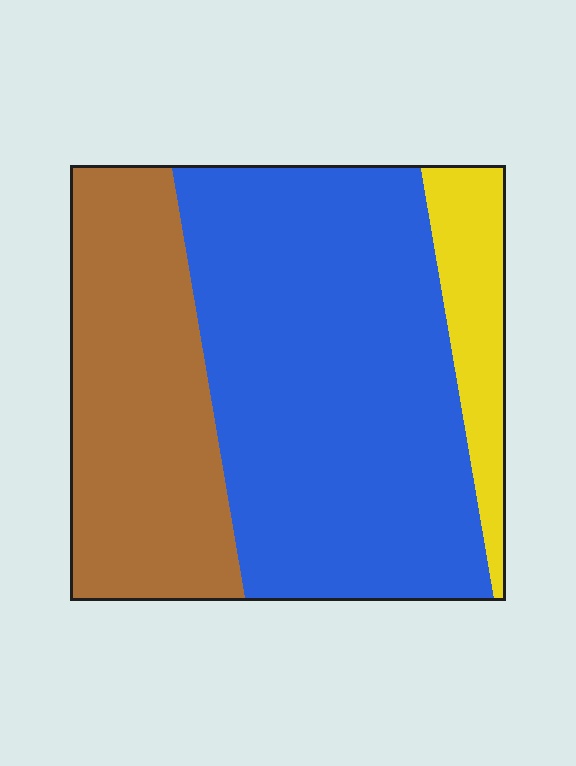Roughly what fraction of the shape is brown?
Brown takes up about one third (1/3) of the shape.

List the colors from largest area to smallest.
From largest to smallest: blue, brown, yellow.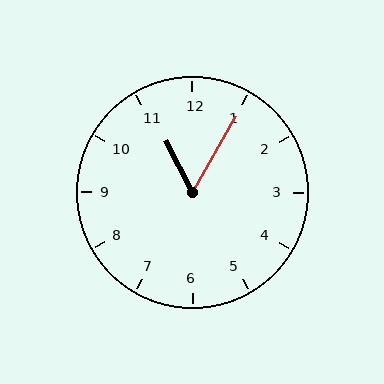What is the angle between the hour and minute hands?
Approximately 58 degrees.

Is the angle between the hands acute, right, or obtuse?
It is acute.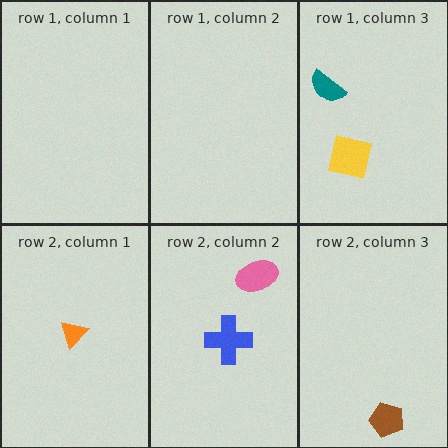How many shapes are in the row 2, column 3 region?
1.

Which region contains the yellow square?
The row 1, column 3 region.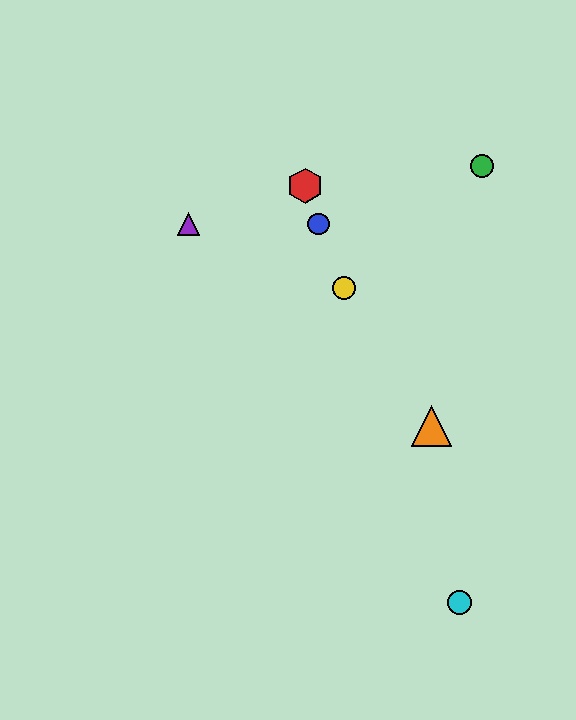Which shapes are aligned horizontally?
The blue circle, the purple triangle are aligned horizontally.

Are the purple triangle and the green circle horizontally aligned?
No, the purple triangle is at y≈224 and the green circle is at y≈166.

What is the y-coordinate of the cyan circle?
The cyan circle is at y≈603.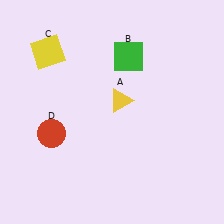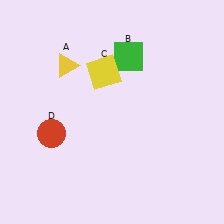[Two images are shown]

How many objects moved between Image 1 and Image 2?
2 objects moved between the two images.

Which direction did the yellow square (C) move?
The yellow square (C) moved right.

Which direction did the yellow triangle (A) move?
The yellow triangle (A) moved left.